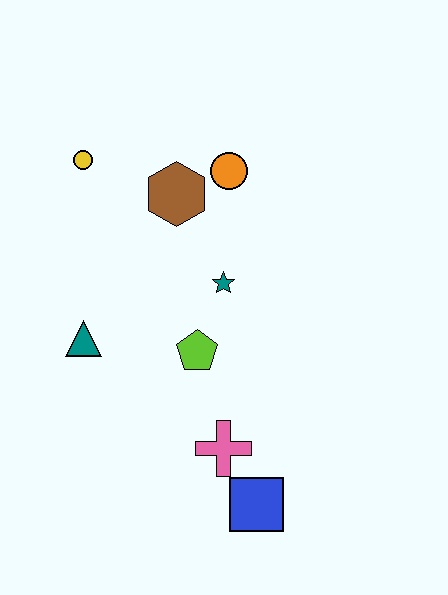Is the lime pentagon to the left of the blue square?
Yes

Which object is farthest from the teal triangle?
The blue square is farthest from the teal triangle.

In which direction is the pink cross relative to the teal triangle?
The pink cross is to the right of the teal triangle.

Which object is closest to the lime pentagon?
The teal star is closest to the lime pentagon.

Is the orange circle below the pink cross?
No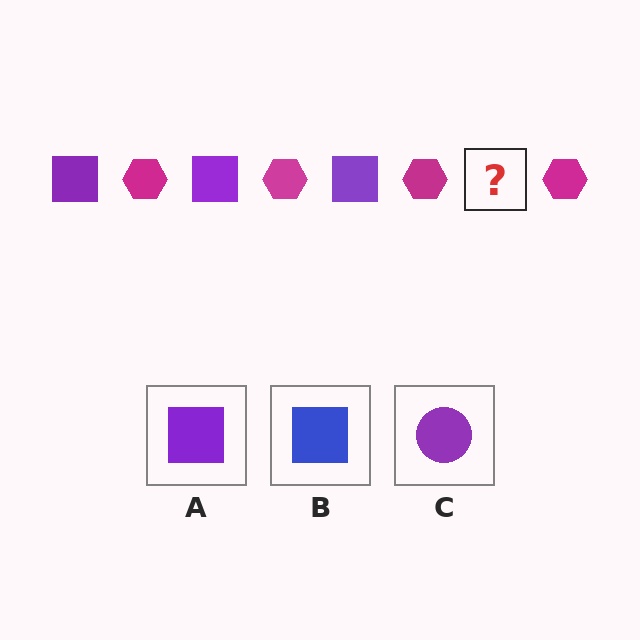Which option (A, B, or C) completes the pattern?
A.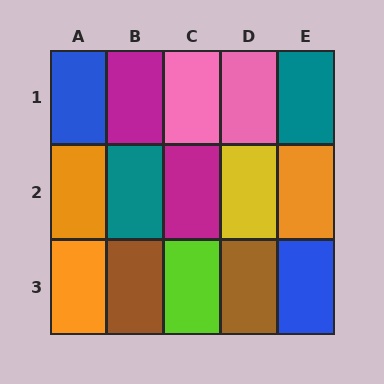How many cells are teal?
2 cells are teal.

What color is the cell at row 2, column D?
Yellow.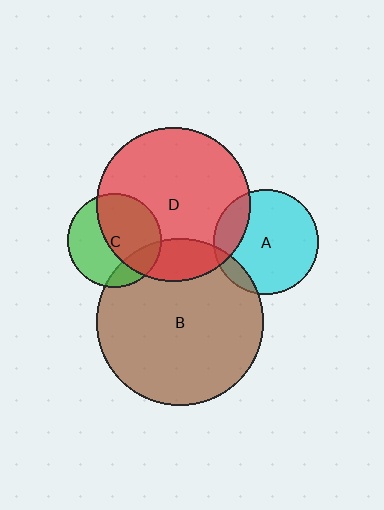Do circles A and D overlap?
Yes.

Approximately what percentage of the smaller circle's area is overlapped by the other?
Approximately 20%.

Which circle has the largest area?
Circle B (brown).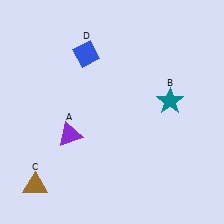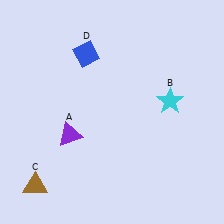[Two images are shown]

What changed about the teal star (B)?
In Image 1, B is teal. In Image 2, it changed to cyan.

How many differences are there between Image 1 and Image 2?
There is 1 difference between the two images.